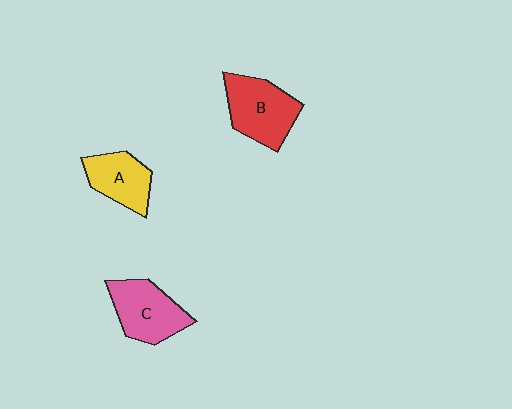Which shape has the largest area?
Shape B (red).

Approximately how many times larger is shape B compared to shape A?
Approximately 1.3 times.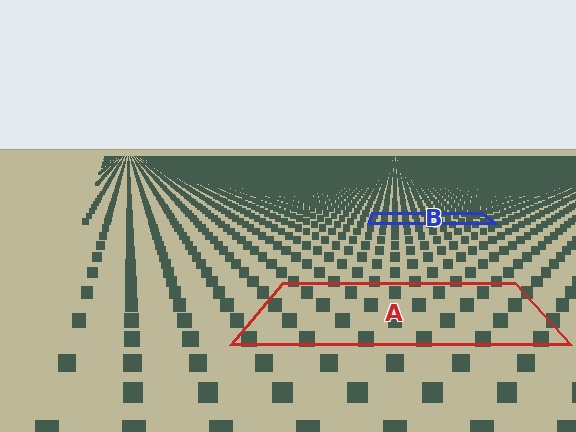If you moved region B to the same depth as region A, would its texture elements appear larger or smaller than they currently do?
They would appear larger. At a closer depth, the same texture elements are projected at a bigger on-screen size.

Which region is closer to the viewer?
Region A is closer. The texture elements there are larger and more spread out.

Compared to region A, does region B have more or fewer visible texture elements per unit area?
Region B has more texture elements per unit area — they are packed more densely because it is farther away.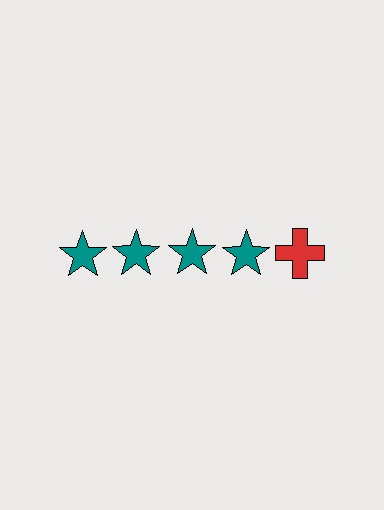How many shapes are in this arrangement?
There are 5 shapes arranged in a grid pattern.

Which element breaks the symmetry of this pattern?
The red cross in the top row, rightmost column breaks the symmetry. All other shapes are teal stars.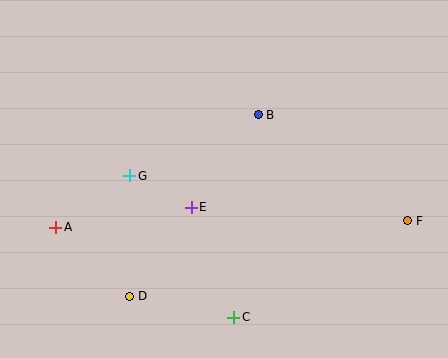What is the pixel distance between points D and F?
The distance between D and F is 288 pixels.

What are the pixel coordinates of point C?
Point C is at (234, 317).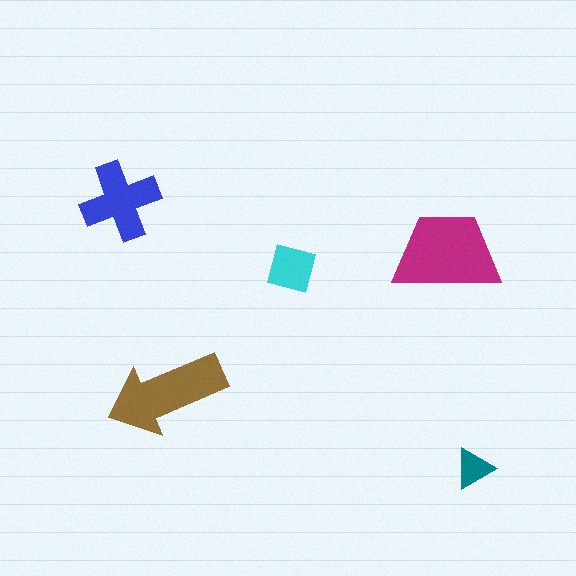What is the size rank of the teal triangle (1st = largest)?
5th.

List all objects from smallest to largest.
The teal triangle, the cyan square, the blue cross, the brown arrow, the magenta trapezoid.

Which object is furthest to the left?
The blue cross is leftmost.